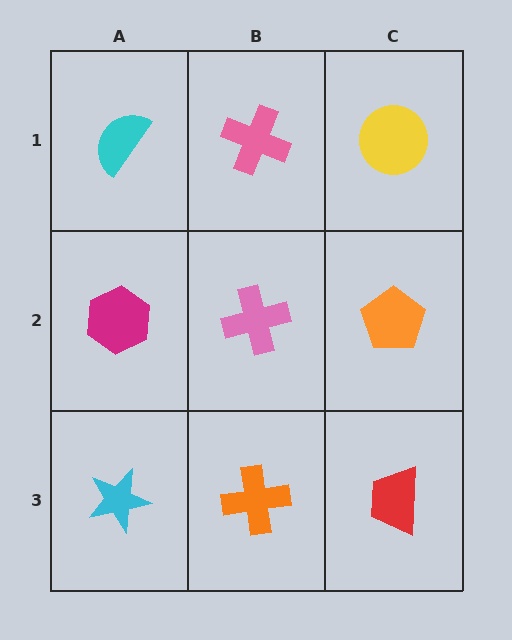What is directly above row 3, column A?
A magenta hexagon.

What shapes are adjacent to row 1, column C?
An orange pentagon (row 2, column C), a pink cross (row 1, column B).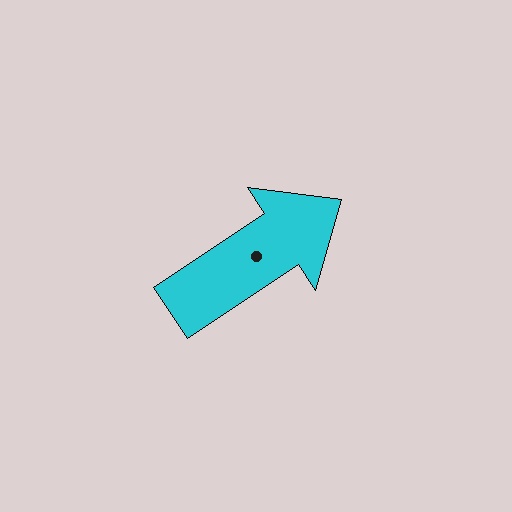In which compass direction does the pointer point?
Northeast.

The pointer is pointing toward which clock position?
Roughly 2 o'clock.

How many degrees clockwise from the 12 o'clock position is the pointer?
Approximately 56 degrees.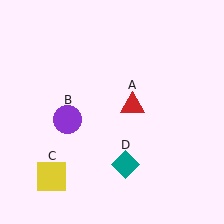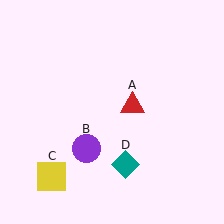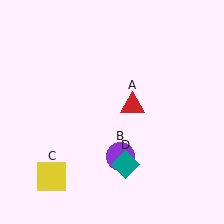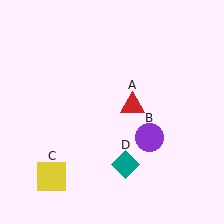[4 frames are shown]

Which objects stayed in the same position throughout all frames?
Red triangle (object A) and yellow square (object C) and teal diamond (object D) remained stationary.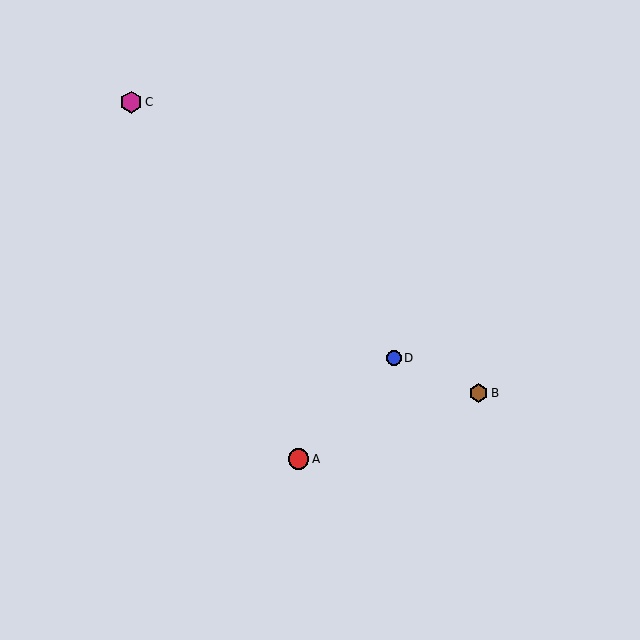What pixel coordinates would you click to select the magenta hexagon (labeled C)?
Click at (131, 102) to select the magenta hexagon C.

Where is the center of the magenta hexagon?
The center of the magenta hexagon is at (131, 102).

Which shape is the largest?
The magenta hexagon (labeled C) is the largest.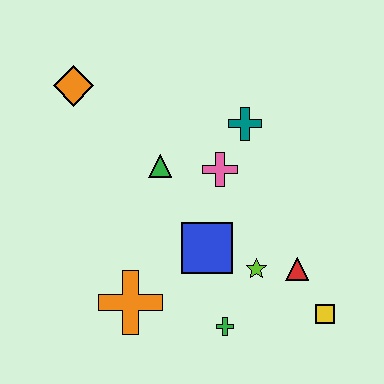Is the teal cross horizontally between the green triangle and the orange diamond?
No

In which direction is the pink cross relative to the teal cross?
The pink cross is below the teal cross.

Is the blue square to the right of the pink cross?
No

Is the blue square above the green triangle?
No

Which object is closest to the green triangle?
The pink cross is closest to the green triangle.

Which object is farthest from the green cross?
The orange diamond is farthest from the green cross.